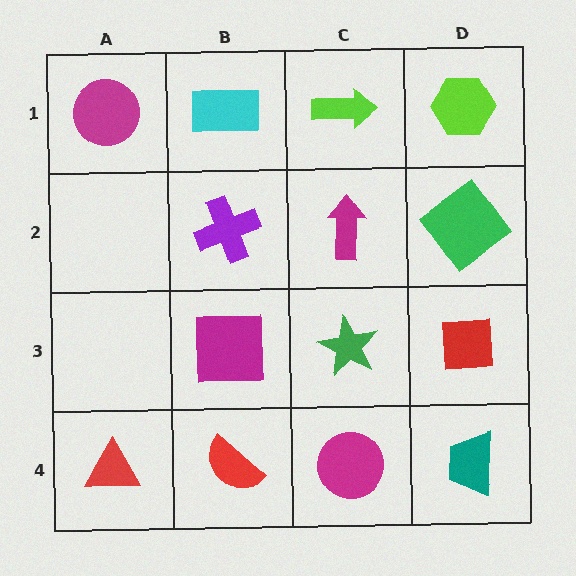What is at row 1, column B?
A cyan rectangle.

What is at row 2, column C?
A magenta arrow.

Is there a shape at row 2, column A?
No, that cell is empty.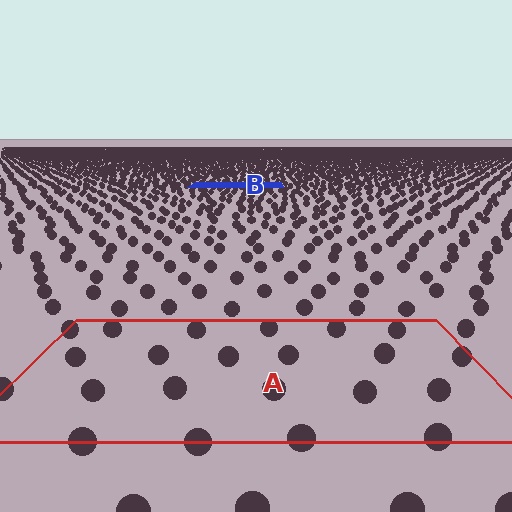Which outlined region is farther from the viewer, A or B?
Region B is farther from the viewer — the texture elements inside it appear smaller and more densely packed.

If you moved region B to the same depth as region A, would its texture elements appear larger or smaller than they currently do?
They would appear larger. At a closer depth, the same texture elements are projected at a bigger on-screen size.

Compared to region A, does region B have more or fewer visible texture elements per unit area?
Region B has more texture elements per unit area — they are packed more densely because it is farther away.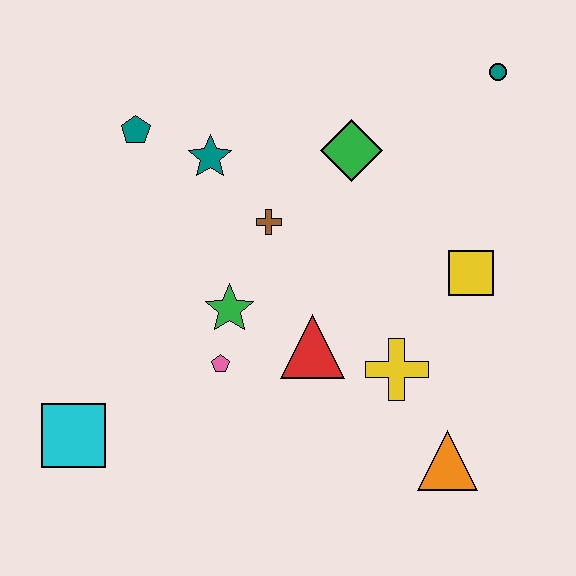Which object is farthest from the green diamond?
The cyan square is farthest from the green diamond.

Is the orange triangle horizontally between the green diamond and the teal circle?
Yes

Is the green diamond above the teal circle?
No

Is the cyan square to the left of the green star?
Yes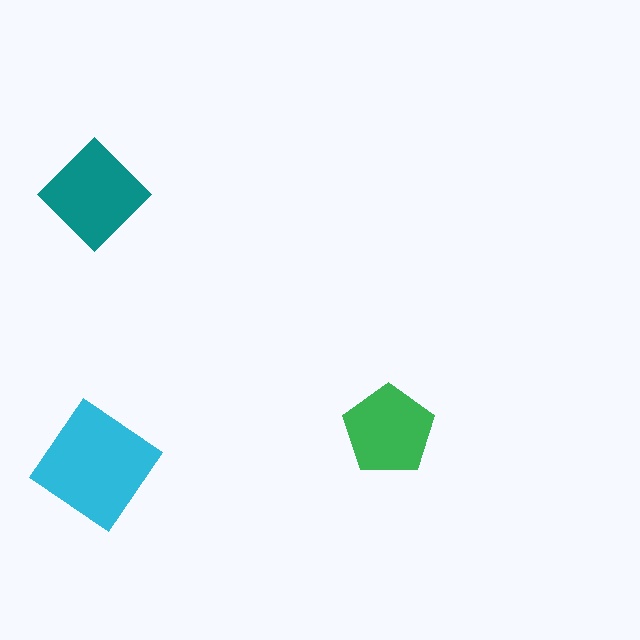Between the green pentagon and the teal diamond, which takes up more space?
The teal diamond.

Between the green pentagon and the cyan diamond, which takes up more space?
The cyan diamond.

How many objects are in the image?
There are 3 objects in the image.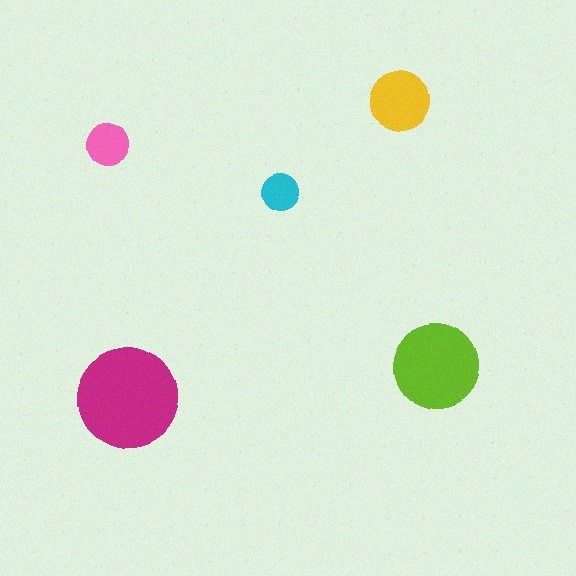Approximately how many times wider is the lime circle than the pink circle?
About 2 times wider.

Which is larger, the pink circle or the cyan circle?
The pink one.